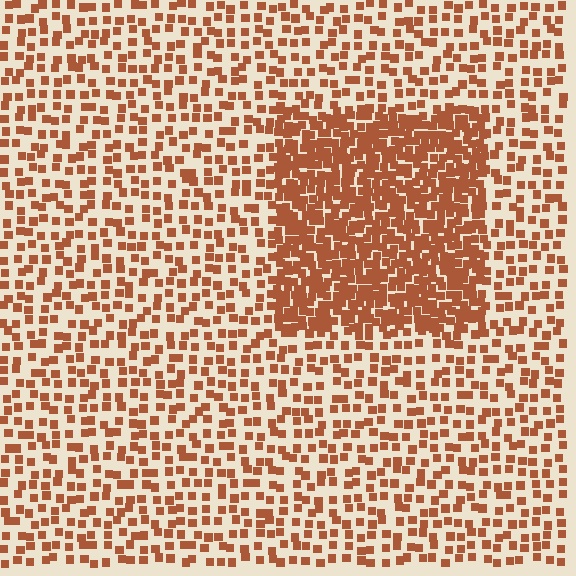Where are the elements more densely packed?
The elements are more densely packed inside the rectangle boundary.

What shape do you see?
I see a rectangle.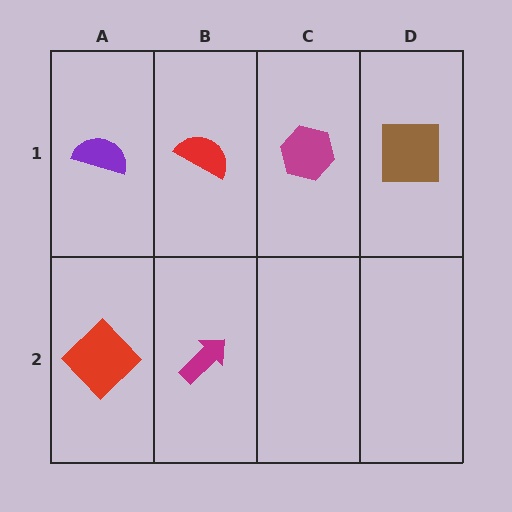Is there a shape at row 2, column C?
No, that cell is empty.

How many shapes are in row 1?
4 shapes.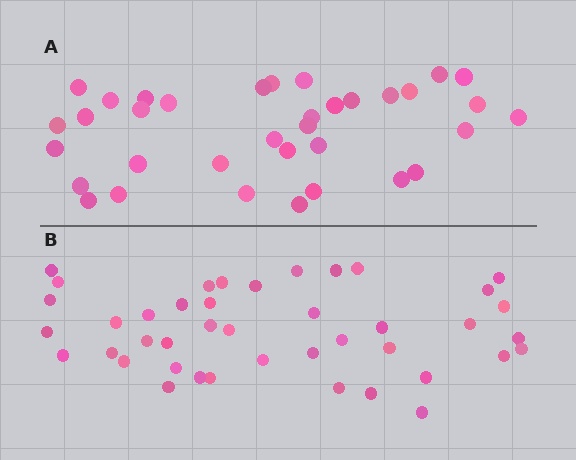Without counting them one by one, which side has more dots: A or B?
Region B (the bottom region) has more dots.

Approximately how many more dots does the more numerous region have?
Region B has roughly 8 or so more dots than region A.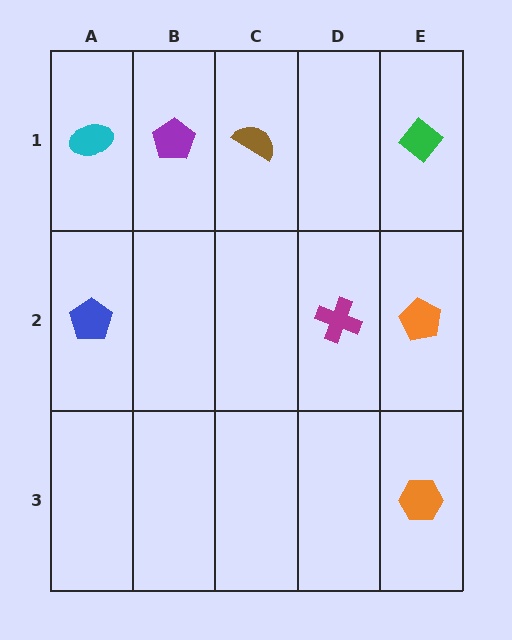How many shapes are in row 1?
4 shapes.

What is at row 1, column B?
A purple pentagon.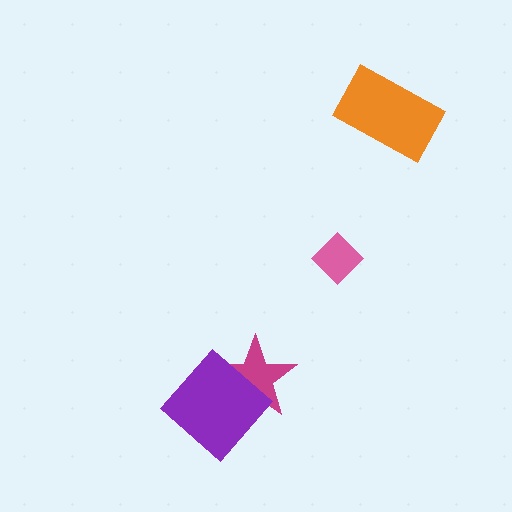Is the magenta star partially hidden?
Yes, it is partially covered by another shape.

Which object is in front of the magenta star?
The purple diamond is in front of the magenta star.